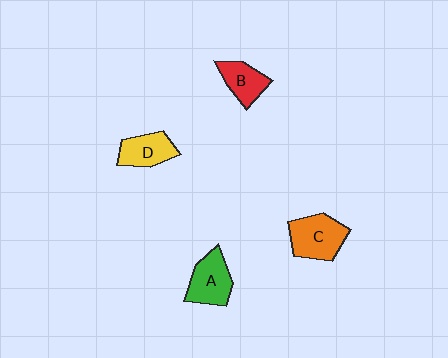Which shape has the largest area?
Shape C (orange).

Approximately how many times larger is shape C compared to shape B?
Approximately 1.5 times.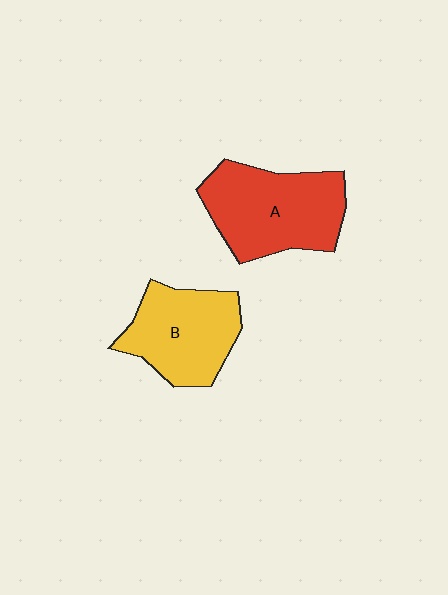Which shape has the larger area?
Shape A (red).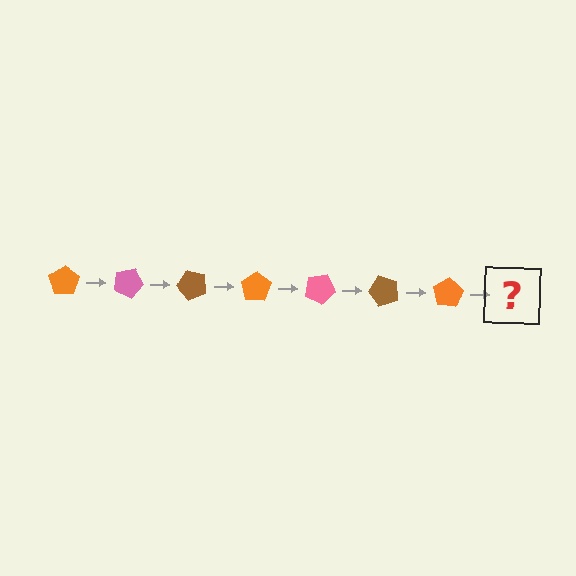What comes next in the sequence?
The next element should be a pink pentagon, rotated 175 degrees from the start.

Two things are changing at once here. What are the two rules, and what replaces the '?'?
The two rules are that it rotates 25 degrees each step and the color cycles through orange, pink, and brown. The '?' should be a pink pentagon, rotated 175 degrees from the start.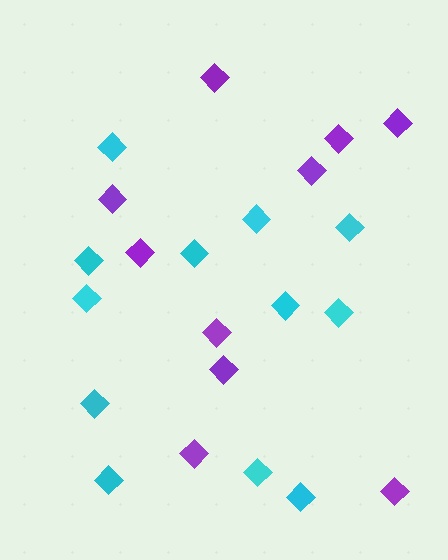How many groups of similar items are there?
There are 2 groups: one group of cyan diamonds (12) and one group of purple diamonds (10).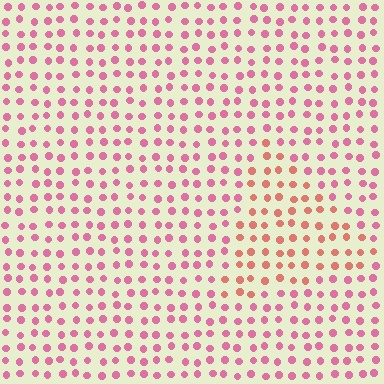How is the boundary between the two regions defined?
The boundary is defined purely by a slight shift in hue (about 33 degrees). Spacing, size, and orientation are identical on both sides.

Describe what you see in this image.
The image is filled with small pink elements in a uniform arrangement. A triangle-shaped region is visible where the elements are tinted to a slightly different hue, forming a subtle color boundary.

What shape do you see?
I see a triangle.